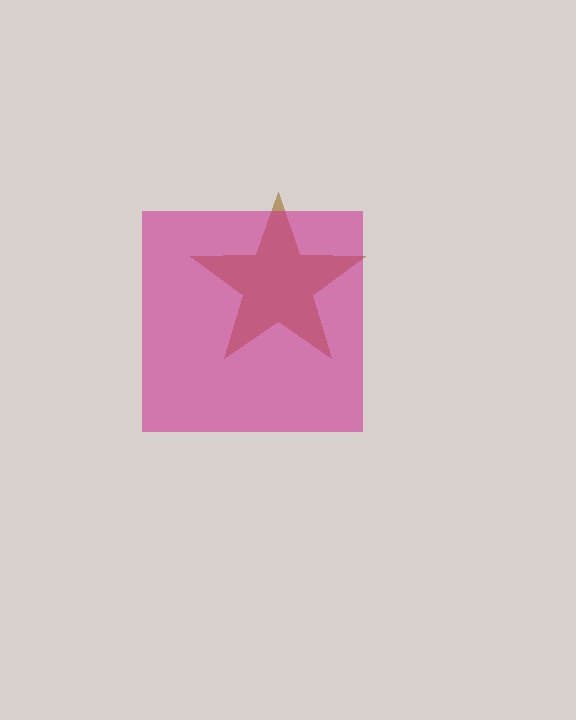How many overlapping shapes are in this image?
There are 2 overlapping shapes in the image.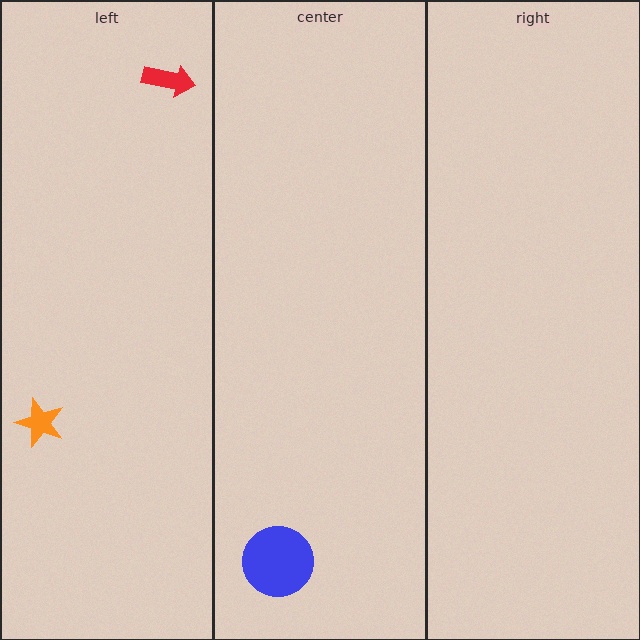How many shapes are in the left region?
2.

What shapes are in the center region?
The blue circle.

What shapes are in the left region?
The orange star, the red arrow.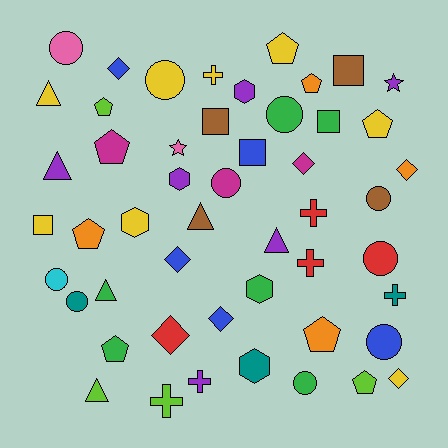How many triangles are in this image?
There are 6 triangles.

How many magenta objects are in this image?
There are 3 magenta objects.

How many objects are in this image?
There are 50 objects.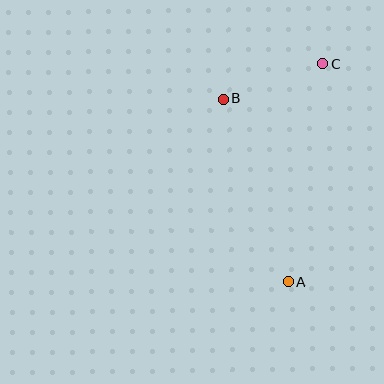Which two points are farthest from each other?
Points A and C are farthest from each other.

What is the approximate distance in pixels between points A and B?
The distance between A and B is approximately 194 pixels.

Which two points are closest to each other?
Points B and C are closest to each other.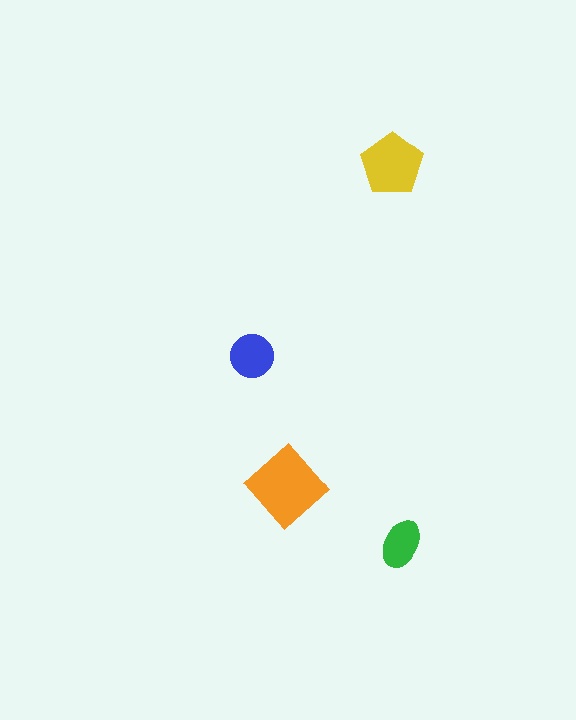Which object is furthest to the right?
The green ellipse is rightmost.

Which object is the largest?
The orange diamond.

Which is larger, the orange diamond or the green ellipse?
The orange diamond.